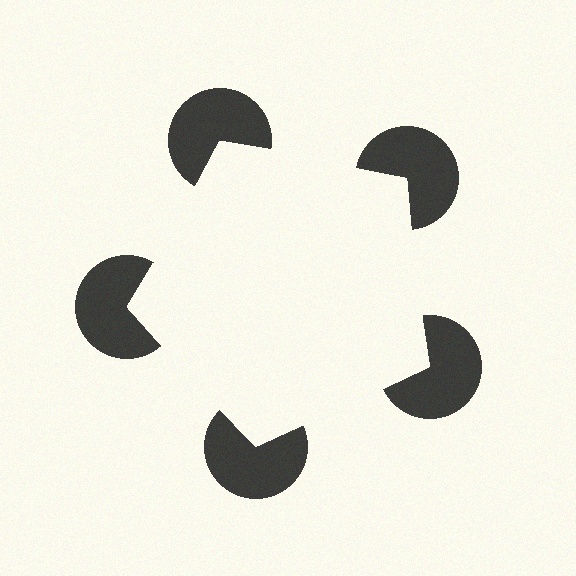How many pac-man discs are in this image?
There are 5 — one at each vertex of the illusory pentagon.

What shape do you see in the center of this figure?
An illusory pentagon — its edges are inferred from the aligned wedge cuts in the pac-man discs, not physically drawn.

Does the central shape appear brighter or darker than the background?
It typically appears slightly brighter than the background, even though no actual brightness change is drawn.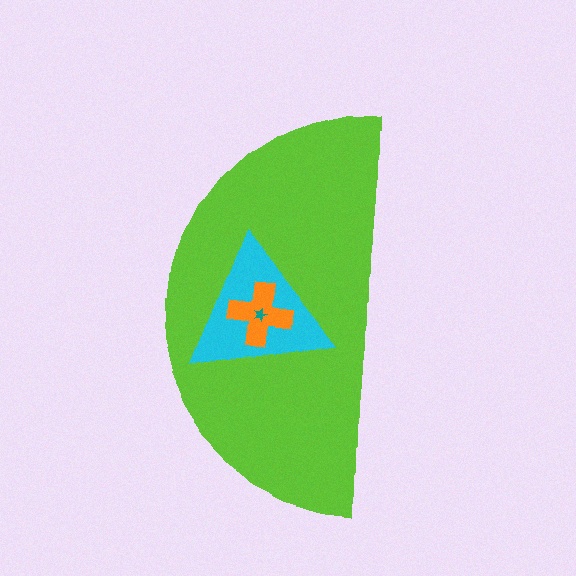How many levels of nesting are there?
4.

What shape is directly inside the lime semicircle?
The cyan triangle.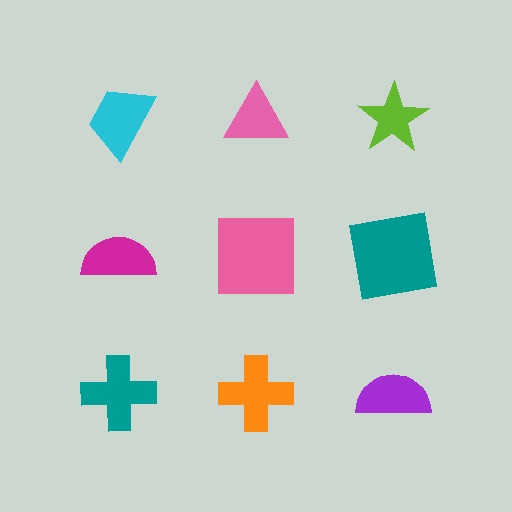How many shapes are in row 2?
3 shapes.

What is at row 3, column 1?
A teal cross.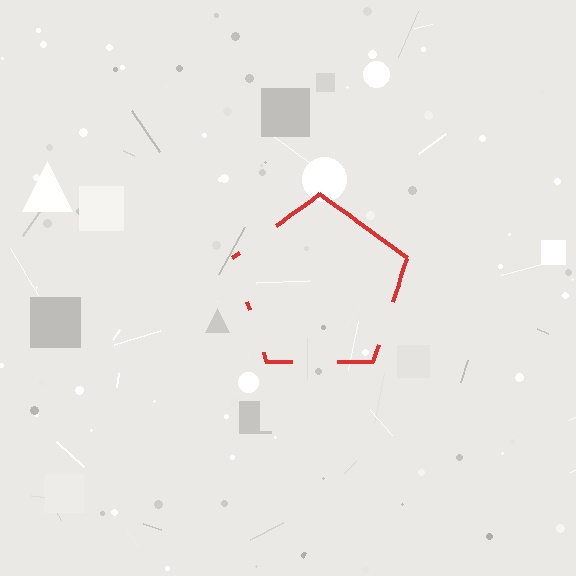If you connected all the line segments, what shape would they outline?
They would outline a pentagon.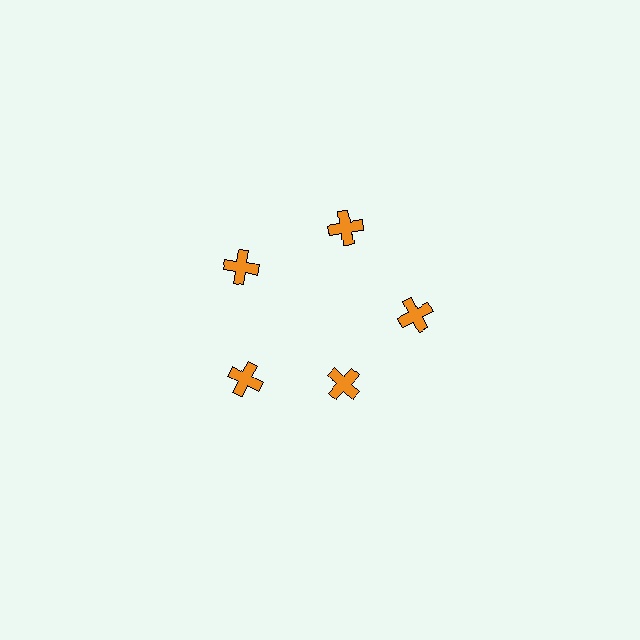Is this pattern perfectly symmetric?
No. The 5 orange crosses are arranged in a ring, but one element near the 5 o'clock position is pulled inward toward the center, breaking the 5-fold rotational symmetry.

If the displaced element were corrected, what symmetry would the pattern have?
It would have 5-fold rotational symmetry — the pattern would map onto itself every 72 degrees.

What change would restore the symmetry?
The symmetry would be restored by moving it outward, back onto the ring so that all 5 crosses sit at equal angles and equal distance from the center.